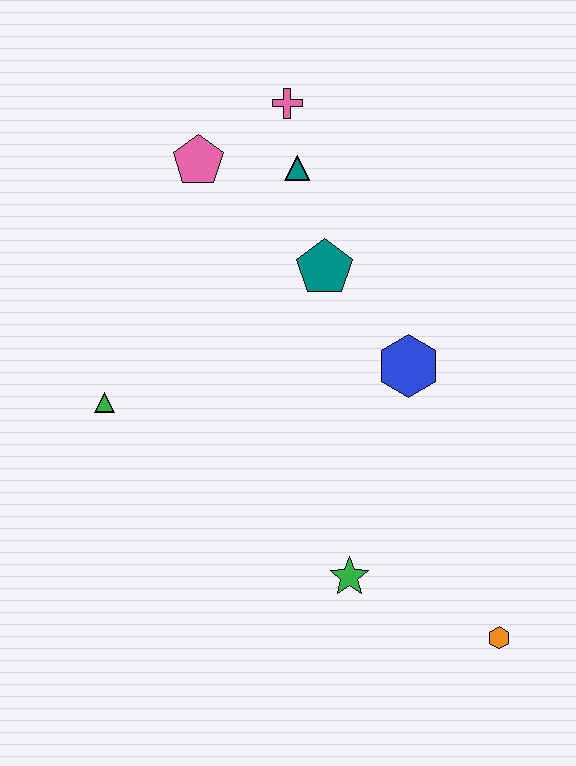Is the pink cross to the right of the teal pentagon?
No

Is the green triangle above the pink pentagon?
No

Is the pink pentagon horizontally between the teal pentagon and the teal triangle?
No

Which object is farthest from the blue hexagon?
The green triangle is farthest from the blue hexagon.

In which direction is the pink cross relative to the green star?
The pink cross is above the green star.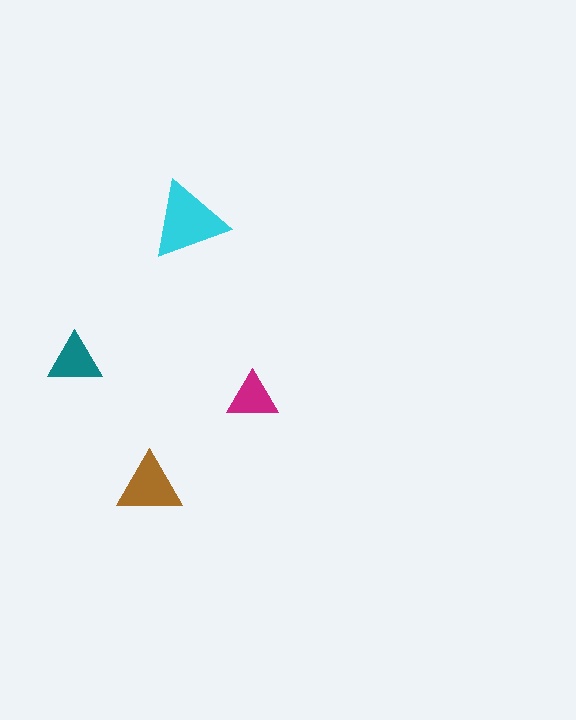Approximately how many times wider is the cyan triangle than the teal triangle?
About 1.5 times wider.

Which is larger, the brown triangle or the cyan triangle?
The cyan one.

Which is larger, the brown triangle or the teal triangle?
The brown one.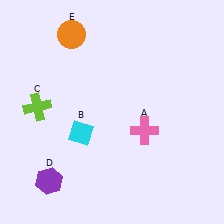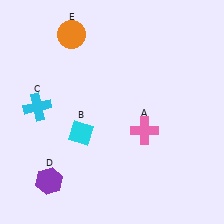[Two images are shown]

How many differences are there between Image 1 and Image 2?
There is 1 difference between the two images.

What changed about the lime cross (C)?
In Image 1, C is lime. In Image 2, it changed to cyan.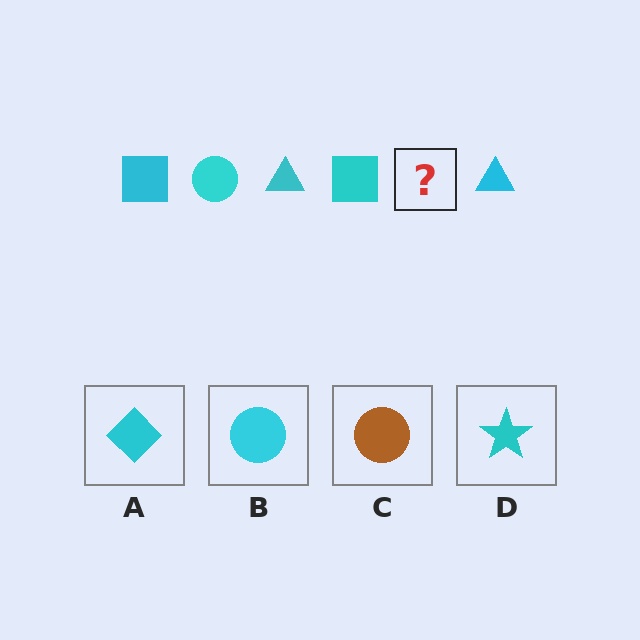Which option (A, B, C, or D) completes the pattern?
B.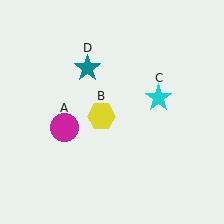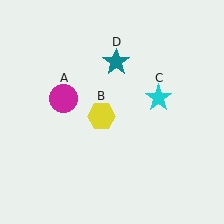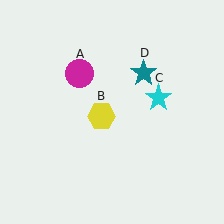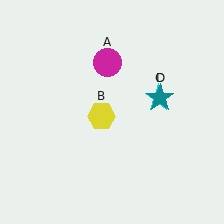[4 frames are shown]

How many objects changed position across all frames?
2 objects changed position: magenta circle (object A), teal star (object D).